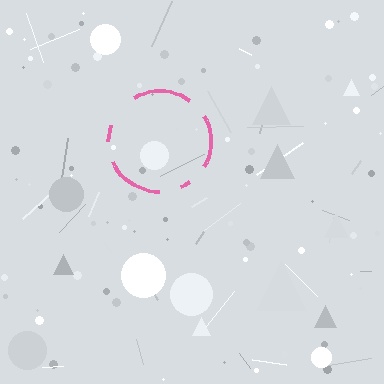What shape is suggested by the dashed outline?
The dashed outline suggests a circle.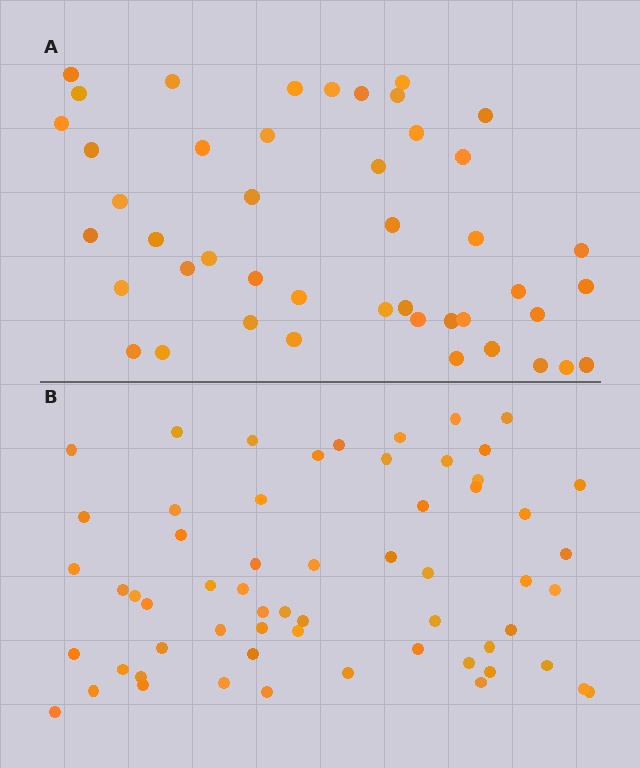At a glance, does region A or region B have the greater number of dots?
Region B (the bottom region) has more dots.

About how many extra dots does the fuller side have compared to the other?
Region B has approximately 15 more dots than region A.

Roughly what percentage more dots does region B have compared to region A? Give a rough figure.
About 35% more.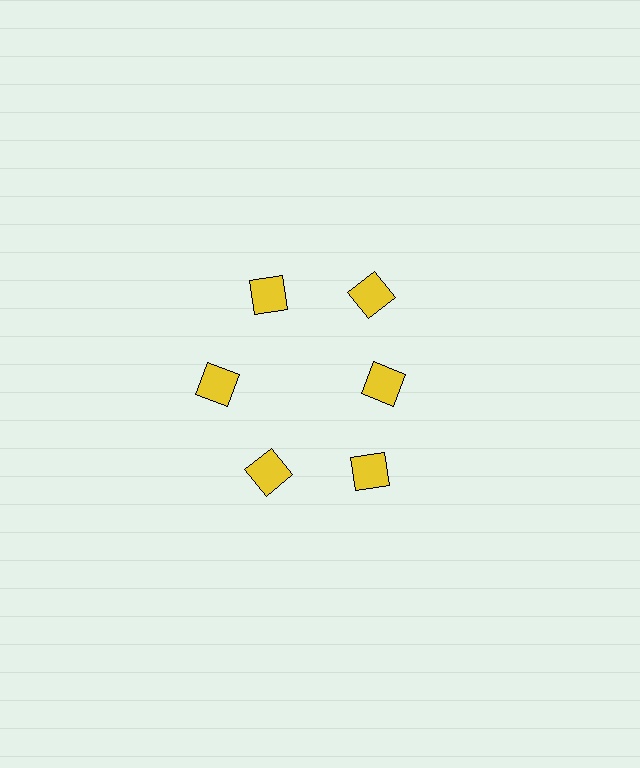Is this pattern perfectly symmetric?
No. The 6 yellow diamonds are arranged in a ring, but one element near the 3 o'clock position is pulled inward toward the center, breaking the 6-fold rotational symmetry.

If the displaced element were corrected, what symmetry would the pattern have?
It would have 6-fold rotational symmetry — the pattern would map onto itself every 60 degrees.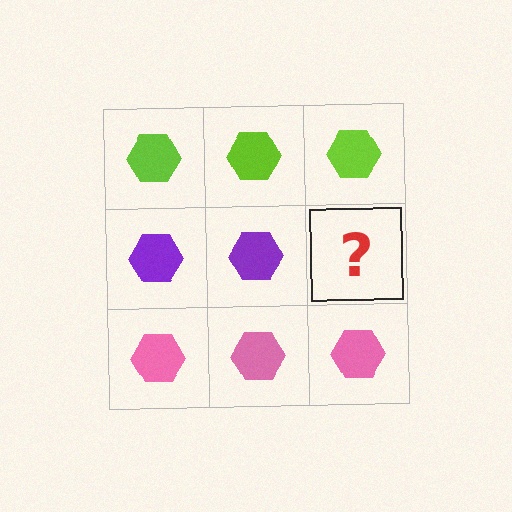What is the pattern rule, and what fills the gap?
The rule is that each row has a consistent color. The gap should be filled with a purple hexagon.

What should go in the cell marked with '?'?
The missing cell should contain a purple hexagon.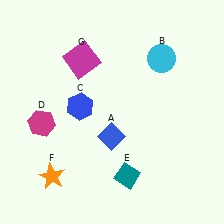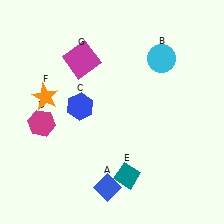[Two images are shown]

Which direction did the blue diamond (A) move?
The blue diamond (A) moved down.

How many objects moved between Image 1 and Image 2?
2 objects moved between the two images.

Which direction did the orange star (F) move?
The orange star (F) moved up.